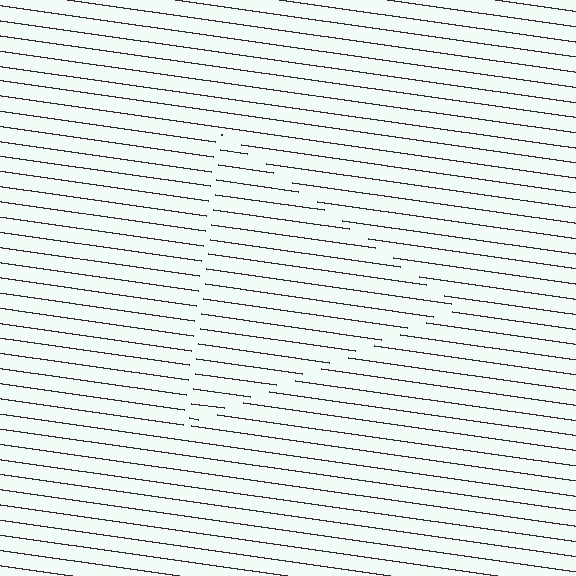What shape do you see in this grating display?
An illusory triangle. The interior of the shape contains the same grating, shifted by half a period — the contour is defined by the phase discontinuity where line-ends from the inner and outer gratings abut.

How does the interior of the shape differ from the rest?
The interior of the shape contains the same grating, shifted by half a period — the contour is defined by the phase discontinuity where line-ends from the inner and outer gratings abut.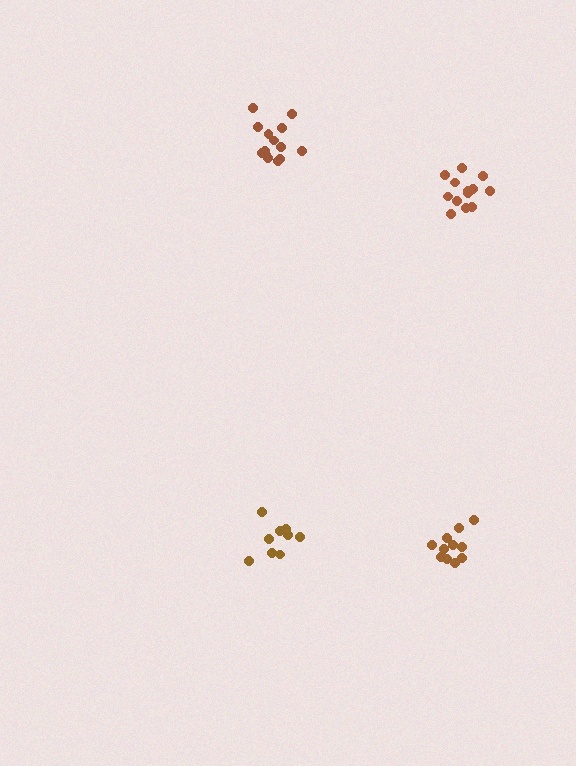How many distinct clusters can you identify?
There are 4 distinct clusters.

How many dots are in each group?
Group 1: 9 dots, Group 2: 11 dots, Group 3: 13 dots, Group 4: 15 dots (48 total).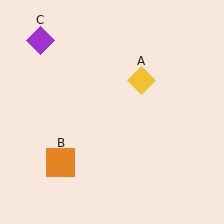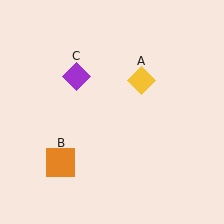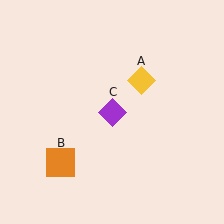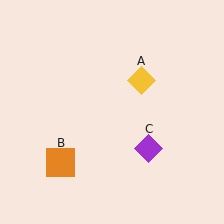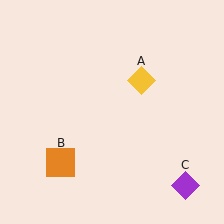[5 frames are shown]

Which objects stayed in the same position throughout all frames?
Yellow diamond (object A) and orange square (object B) remained stationary.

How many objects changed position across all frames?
1 object changed position: purple diamond (object C).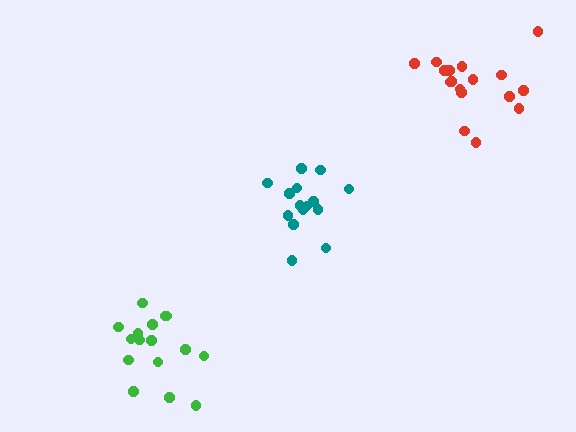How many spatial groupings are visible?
There are 3 spatial groupings.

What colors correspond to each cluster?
The clusters are colored: teal, red, green.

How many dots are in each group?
Group 1: 15 dots, Group 2: 17 dots, Group 3: 16 dots (48 total).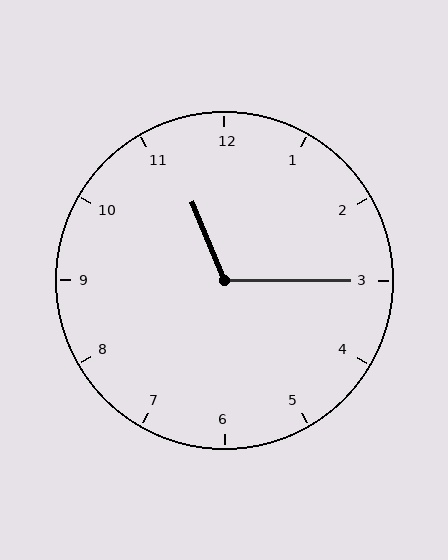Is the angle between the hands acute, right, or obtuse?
It is obtuse.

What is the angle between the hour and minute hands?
Approximately 112 degrees.